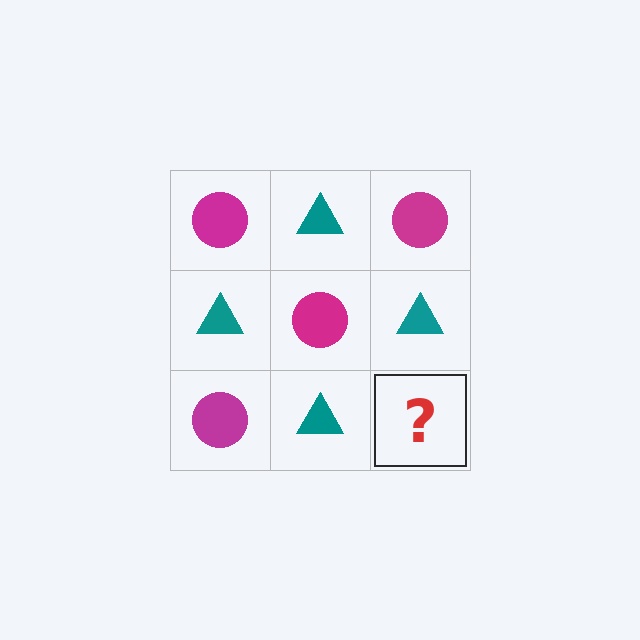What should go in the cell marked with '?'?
The missing cell should contain a magenta circle.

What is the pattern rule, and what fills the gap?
The rule is that it alternates magenta circle and teal triangle in a checkerboard pattern. The gap should be filled with a magenta circle.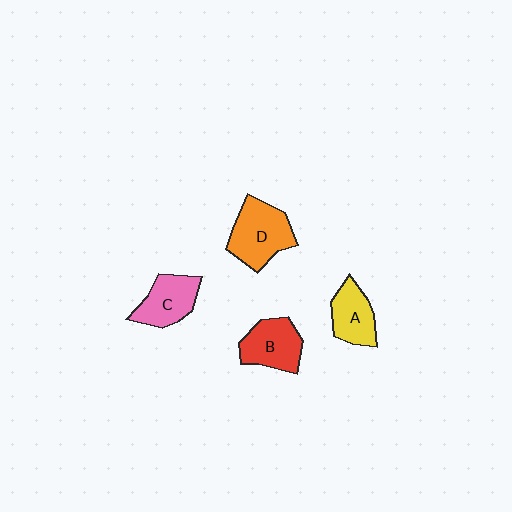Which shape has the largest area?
Shape D (orange).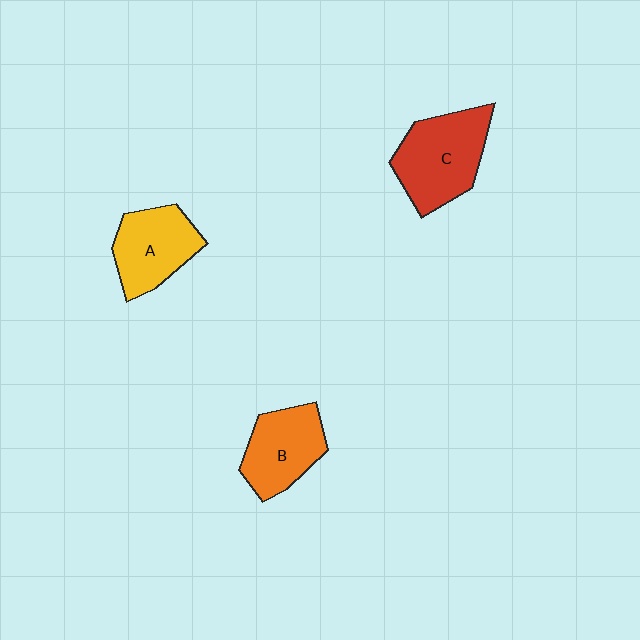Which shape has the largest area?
Shape C (red).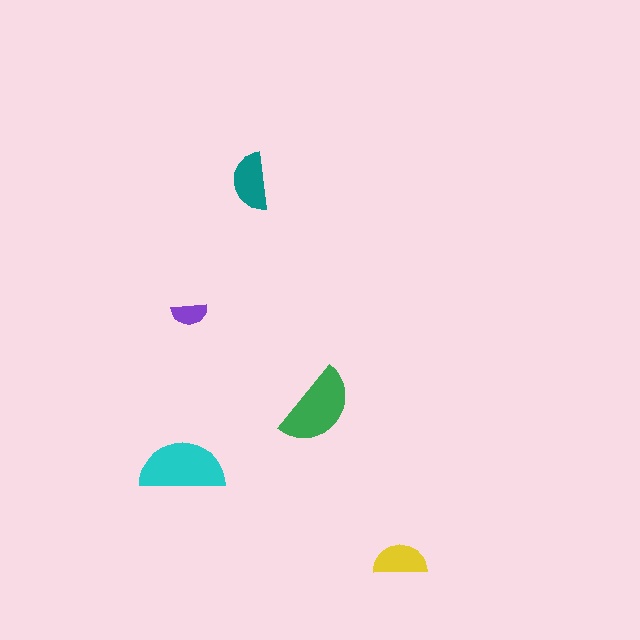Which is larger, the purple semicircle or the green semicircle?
The green one.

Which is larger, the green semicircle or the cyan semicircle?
The cyan one.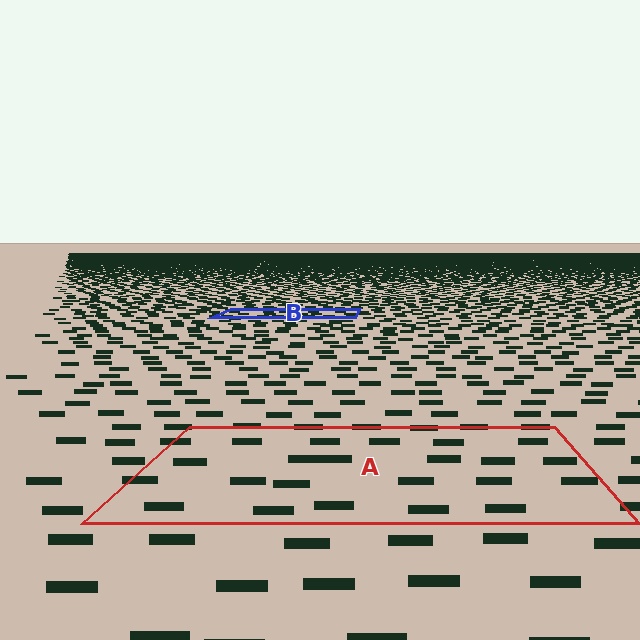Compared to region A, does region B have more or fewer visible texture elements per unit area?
Region B has more texture elements per unit area — they are packed more densely because it is farther away.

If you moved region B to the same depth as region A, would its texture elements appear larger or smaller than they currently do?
They would appear larger. At a closer depth, the same texture elements are projected at a bigger on-screen size.